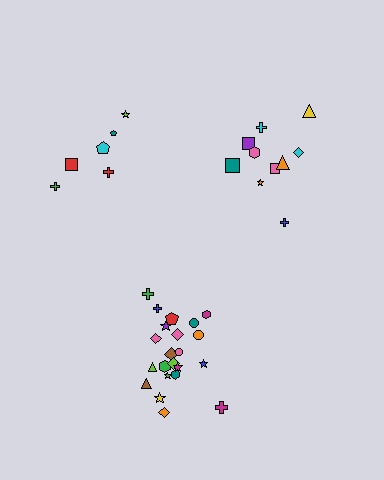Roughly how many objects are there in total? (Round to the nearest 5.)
Roughly 40 objects in total.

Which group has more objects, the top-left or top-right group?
The top-right group.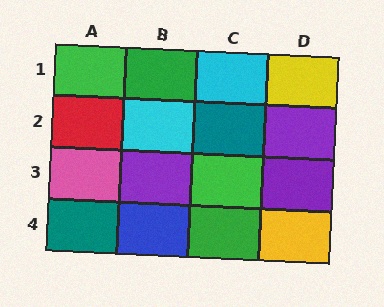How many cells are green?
4 cells are green.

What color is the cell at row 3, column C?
Green.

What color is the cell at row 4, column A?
Teal.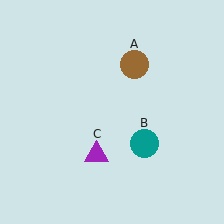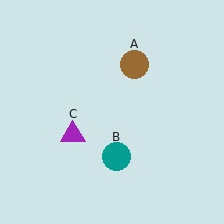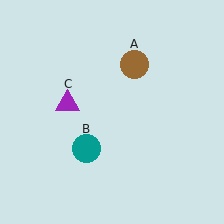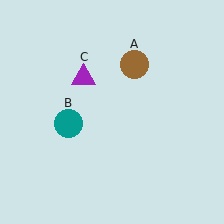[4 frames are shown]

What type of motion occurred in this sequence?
The teal circle (object B), purple triangle (object C) rotated clockwise around the center of the scene.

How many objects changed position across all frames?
2 objects changed position: teal circle (object B), purple triangle (object C).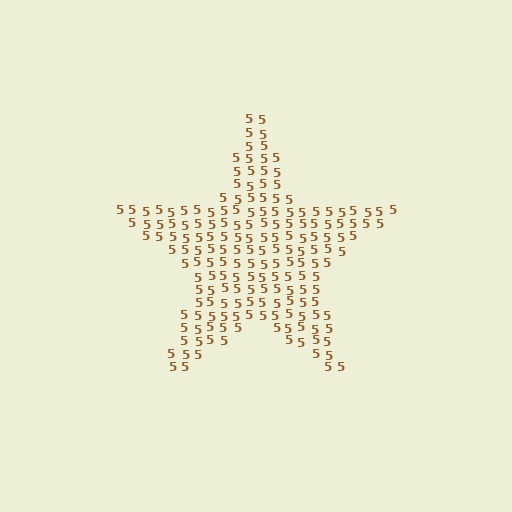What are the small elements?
The small elements are digit 5's.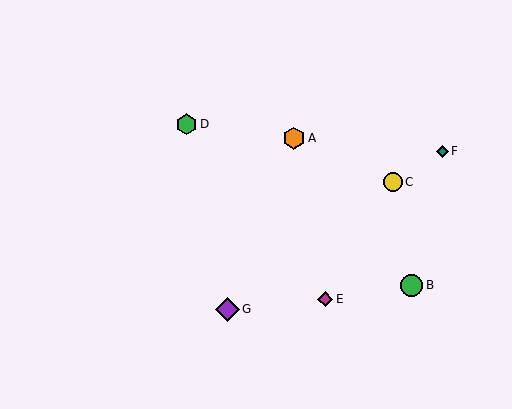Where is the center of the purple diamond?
The center of the purple diamond is at (228, 309).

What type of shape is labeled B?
Shape B is a green circle.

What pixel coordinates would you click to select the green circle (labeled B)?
Click at (412, 285) to select the green circle B.